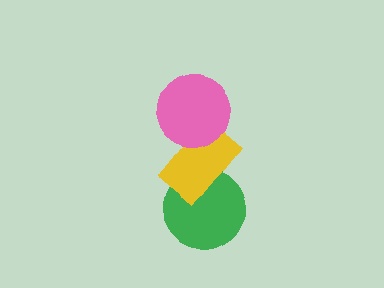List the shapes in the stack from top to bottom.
From top to bottom: the pink circle, the yellow rectangle, the green circle.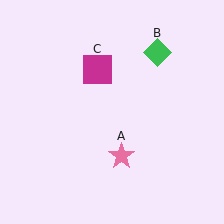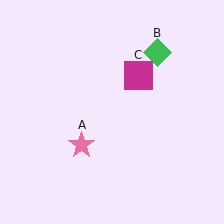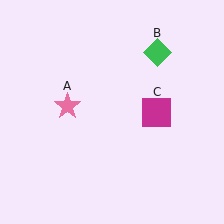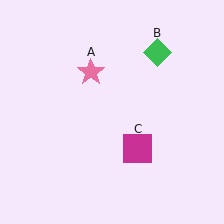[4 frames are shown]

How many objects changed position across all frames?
2 objects changed position: pink star (object A), magenta square (object C).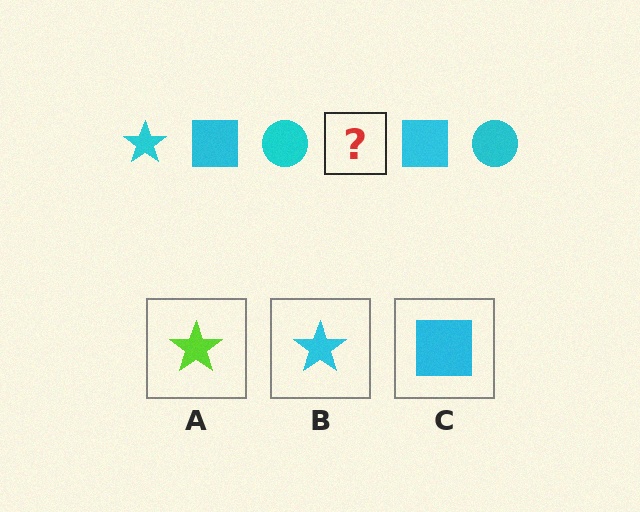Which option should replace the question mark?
Option B.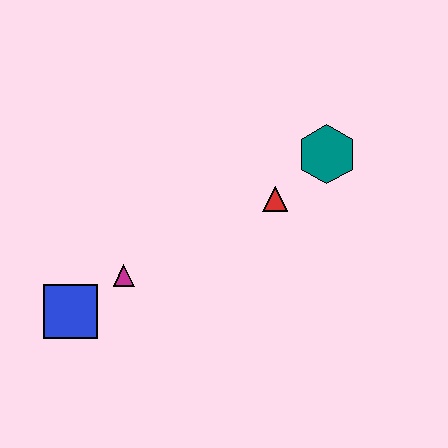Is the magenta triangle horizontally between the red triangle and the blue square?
Yes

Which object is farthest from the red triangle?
The blue square is farthest from the red triangle.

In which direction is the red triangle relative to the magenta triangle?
The red triangle is to the right of the magenta triangle.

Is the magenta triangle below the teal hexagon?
Yes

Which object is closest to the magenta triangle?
The blue square is closest to the magenta triangle.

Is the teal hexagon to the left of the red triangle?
No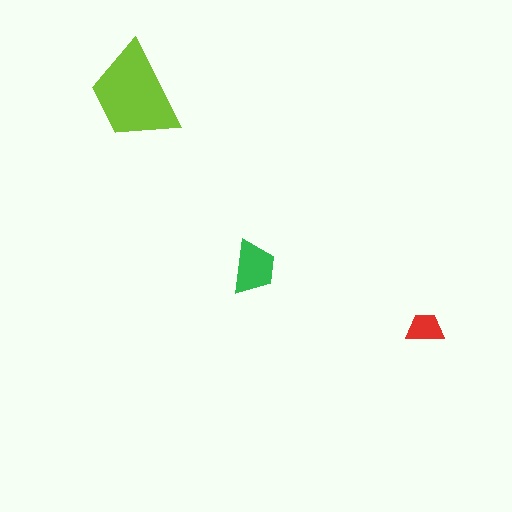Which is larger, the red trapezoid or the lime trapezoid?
The lime one.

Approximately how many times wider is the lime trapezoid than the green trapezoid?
About 2 times wider.